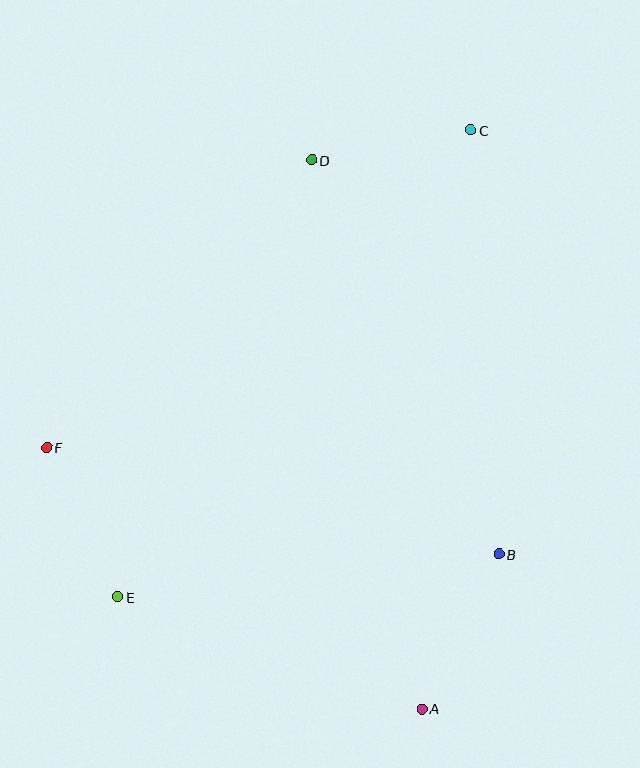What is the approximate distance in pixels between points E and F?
The distance between E and F is approximately 165 pixels.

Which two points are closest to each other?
Points C and D are closest to each other.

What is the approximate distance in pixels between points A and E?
The distance between A and E is approximately 324 pixels.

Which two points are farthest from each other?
Points C and E are farthest from each other.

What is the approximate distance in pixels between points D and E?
The distance between D and E is approximately 477 pixels.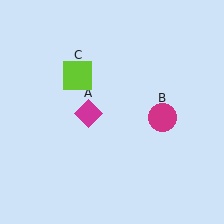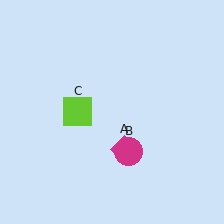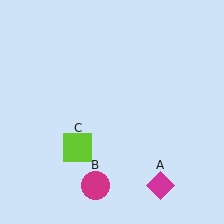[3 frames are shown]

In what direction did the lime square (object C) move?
The lime square (object C) moved down.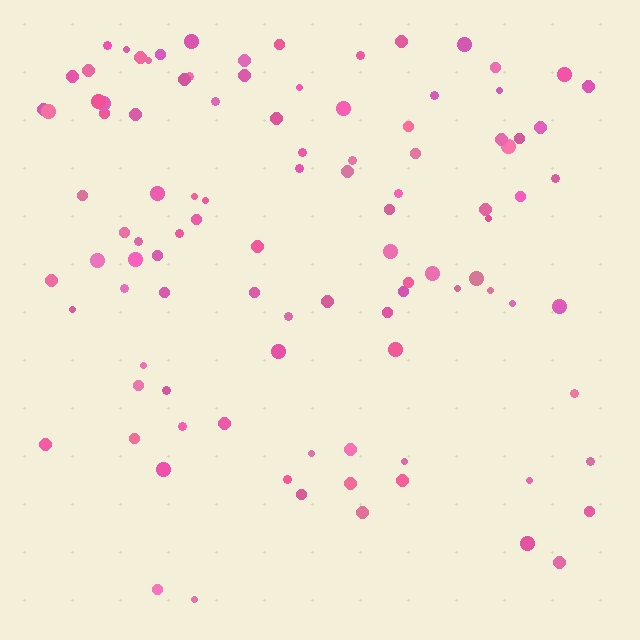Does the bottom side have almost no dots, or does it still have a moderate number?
Still a moderate number, just noticeably fewer than the top.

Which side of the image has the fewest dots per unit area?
The bottom.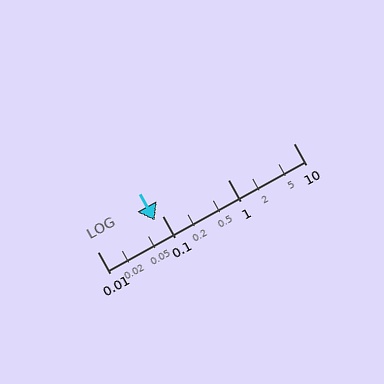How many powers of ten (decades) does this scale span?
The scale spans 3 decades, from 0.01 to 10.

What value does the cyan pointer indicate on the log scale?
The pointer indicates approximately 0.075.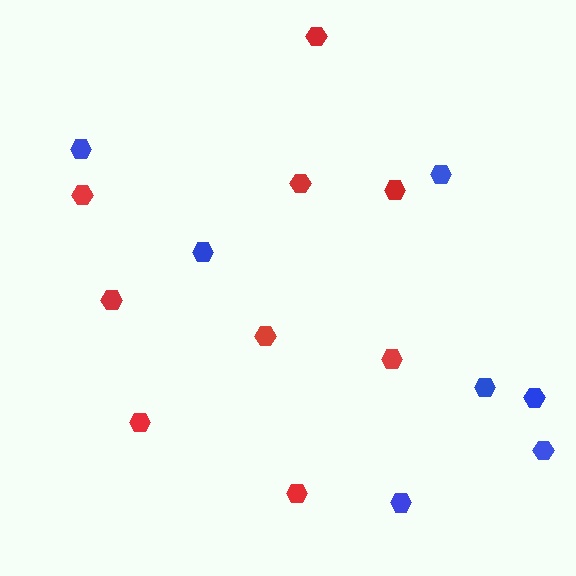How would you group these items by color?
There are 2 groups: one group of red hexagons (9) and one group of blue hexagons (7).